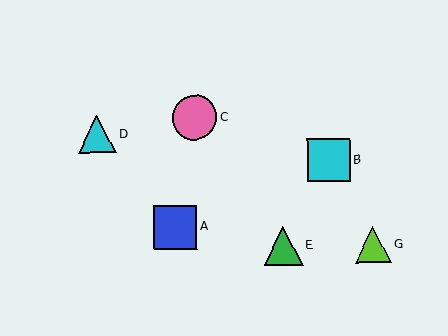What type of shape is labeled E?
Shape E is a green triangle.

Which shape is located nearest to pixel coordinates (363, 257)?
The lime triangle (labeled G) at (373, 244) is nearest to that location.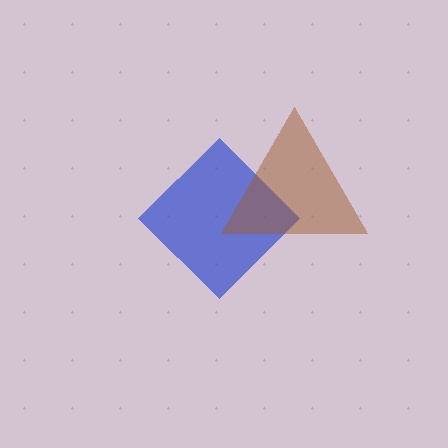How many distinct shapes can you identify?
There are 2 distinct shapes: a blue diamond, a brown triangle.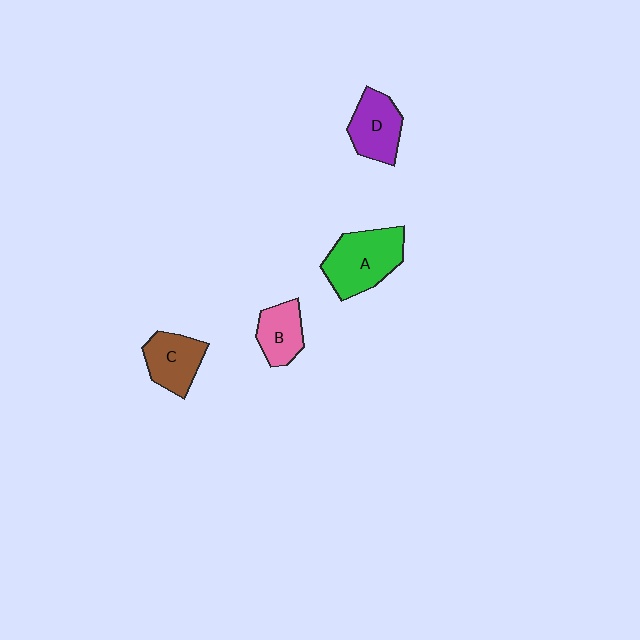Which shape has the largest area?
Shape A (green).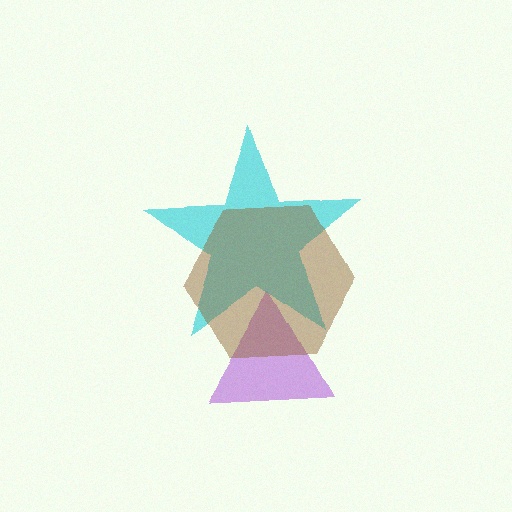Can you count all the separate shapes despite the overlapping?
Yes, there are 3 separate shapes.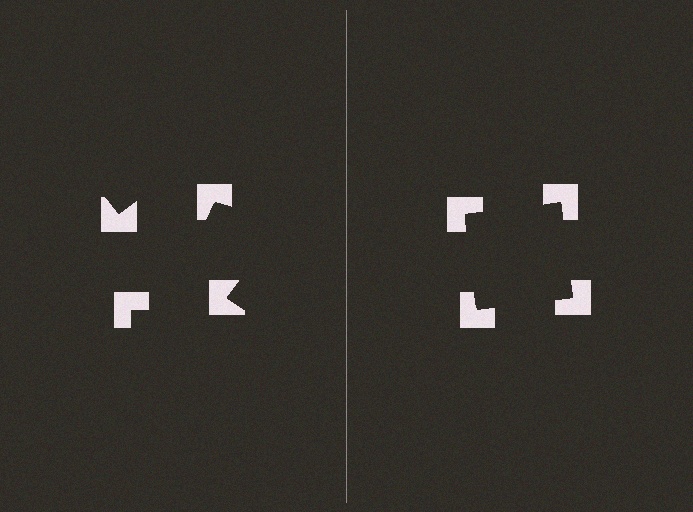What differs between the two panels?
The notched squares are positioned identically on both sides; only the wedge orientations differ. On the right they align to a square; on the left they are misaligned.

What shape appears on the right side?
An illusory square.